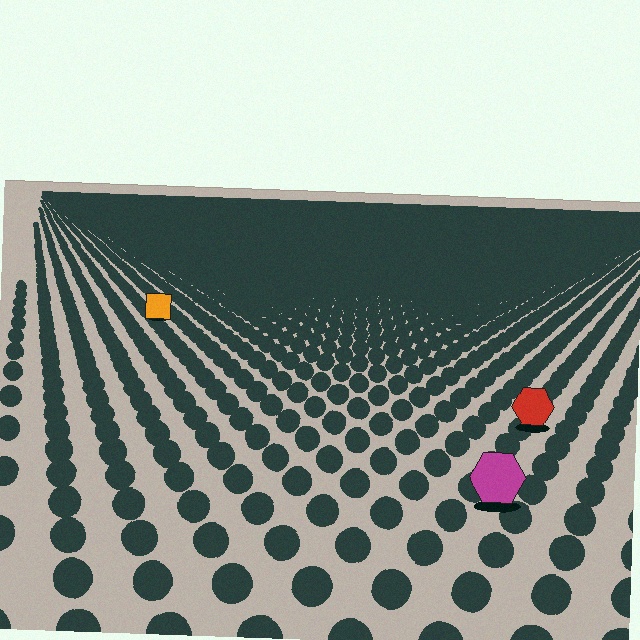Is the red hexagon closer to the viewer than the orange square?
Yes. The red hexagon is closer — you can tell from the texture gradient: the ground texture is coarser near it.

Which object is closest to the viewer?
The magenta hexagon is closest. The texture marks near it are larger and more spread out.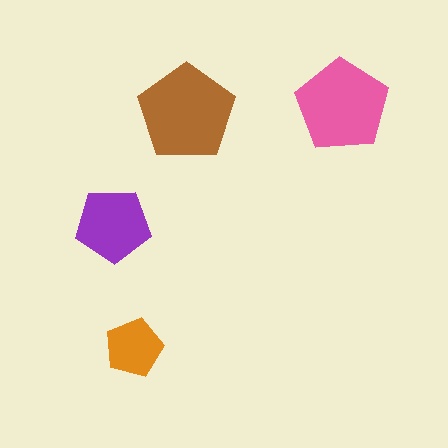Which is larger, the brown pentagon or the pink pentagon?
The brown one.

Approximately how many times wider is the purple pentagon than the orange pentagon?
About 1.5 times wider.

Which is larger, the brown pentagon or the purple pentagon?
The brown one.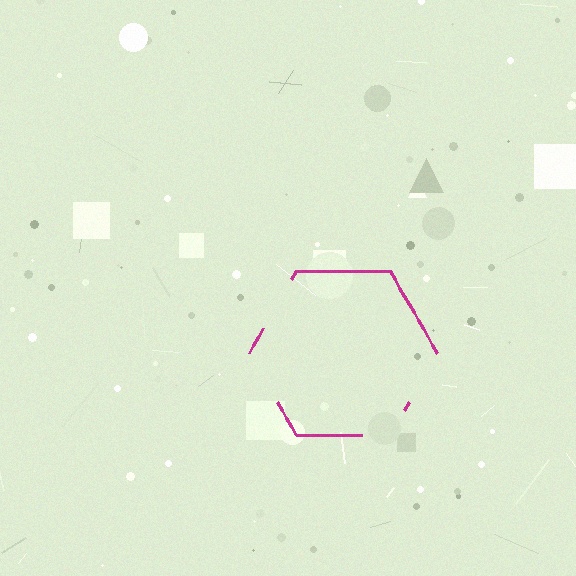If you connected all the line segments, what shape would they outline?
They would outline a hexagon.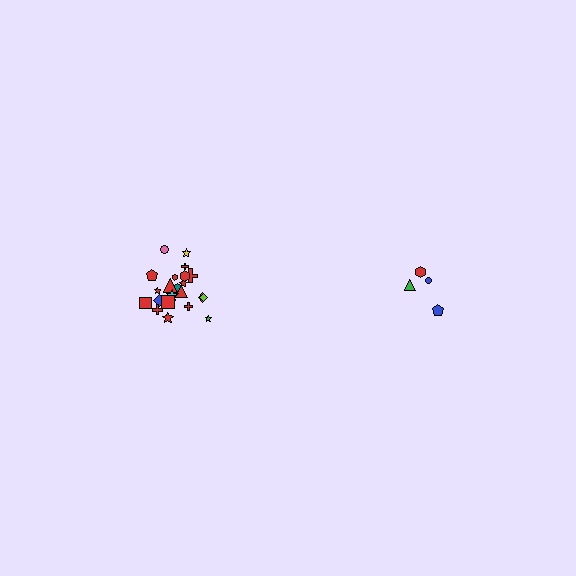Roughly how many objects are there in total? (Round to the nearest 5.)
Roughly 25 objects in total.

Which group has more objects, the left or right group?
The left group.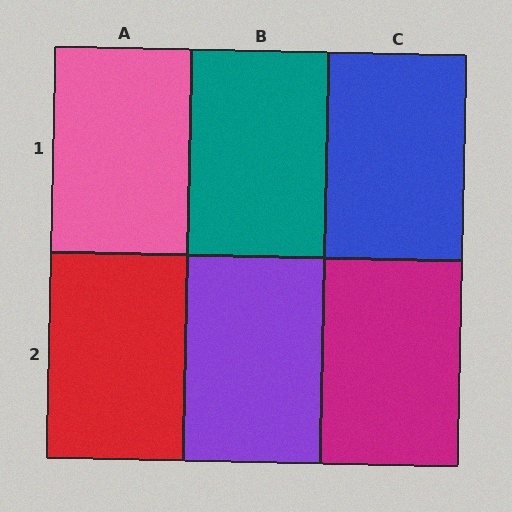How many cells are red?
1 cell is red.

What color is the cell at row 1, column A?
Pink.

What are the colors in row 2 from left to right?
Red, purple, magenta.